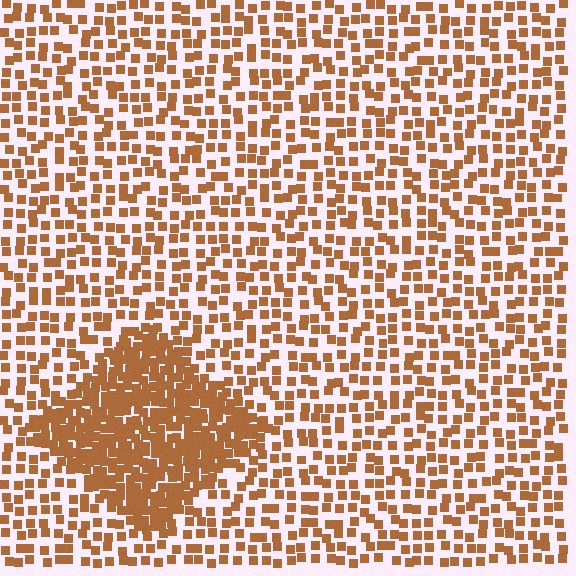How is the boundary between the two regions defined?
The boundary is defined by a change in element density (approximately 2.4x ratio). All elements are the same color, size, and shape.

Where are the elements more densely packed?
The elements are more densely packed inside the diamond boundary.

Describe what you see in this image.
The image contains small brown elements arranged at two different densities. A diamond-shaped region is visible where the elements are more densely packed than the surrounding area.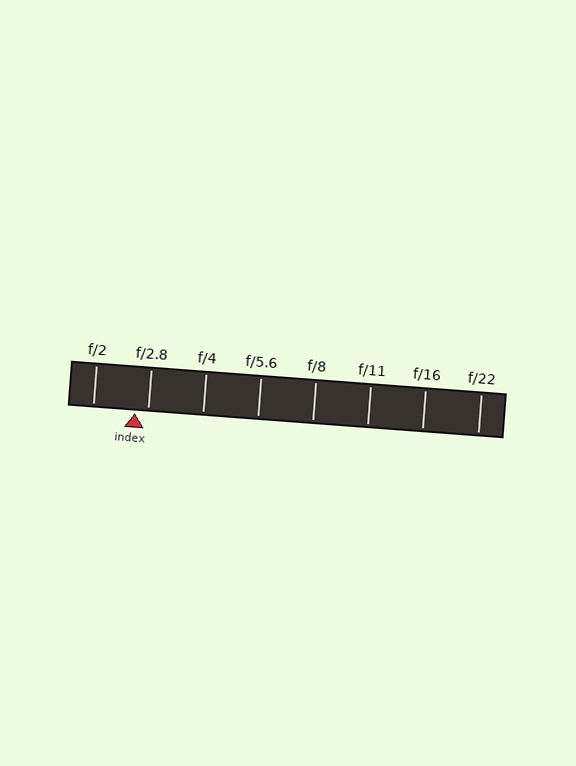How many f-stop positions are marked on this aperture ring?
There are 8 f-stop positions marked.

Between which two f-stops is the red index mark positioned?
The index mark is between f/2 and f/2.8.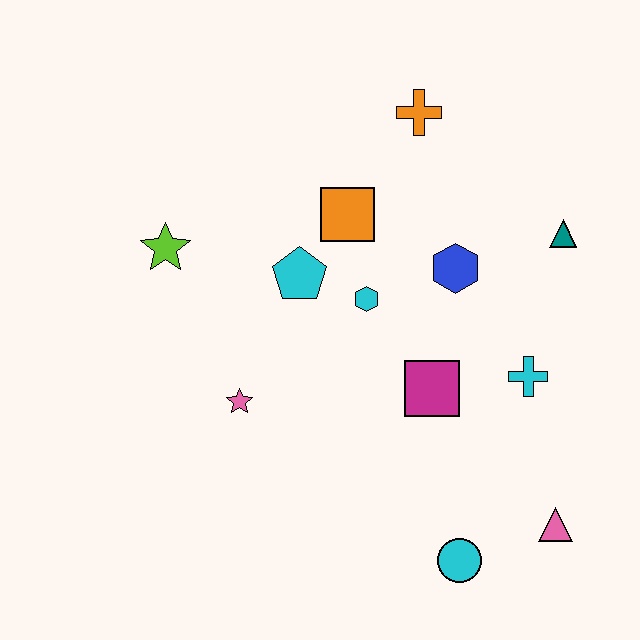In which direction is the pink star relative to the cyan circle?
The pink star is to the left of the cyan circle.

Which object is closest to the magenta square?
The cyan cross is closest to the magenta square.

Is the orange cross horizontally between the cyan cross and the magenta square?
No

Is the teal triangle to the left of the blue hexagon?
No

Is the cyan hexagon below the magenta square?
No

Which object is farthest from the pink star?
The teal triangle is farthest from the pink star.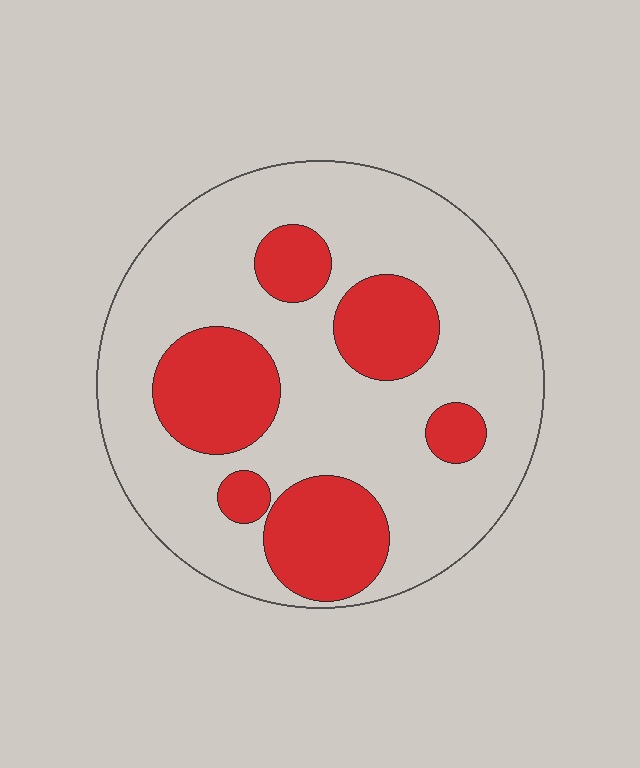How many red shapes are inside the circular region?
6.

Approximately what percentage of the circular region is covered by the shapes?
Approximately 30%.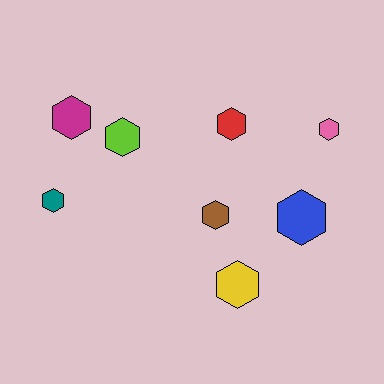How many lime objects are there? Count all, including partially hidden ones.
There is 1 lime object.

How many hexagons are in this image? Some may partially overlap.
There are 8 hexagons.